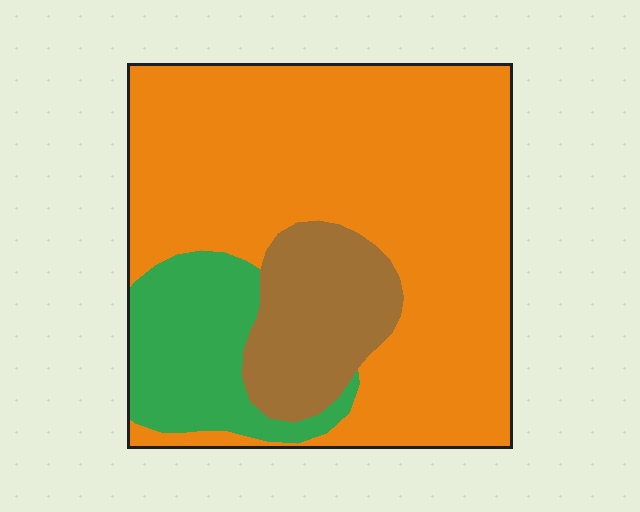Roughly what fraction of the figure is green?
Green covers 16% of the figure.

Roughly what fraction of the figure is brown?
Brown takes up less than a quarter of the figure.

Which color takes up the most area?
Orange, at roughly 70%.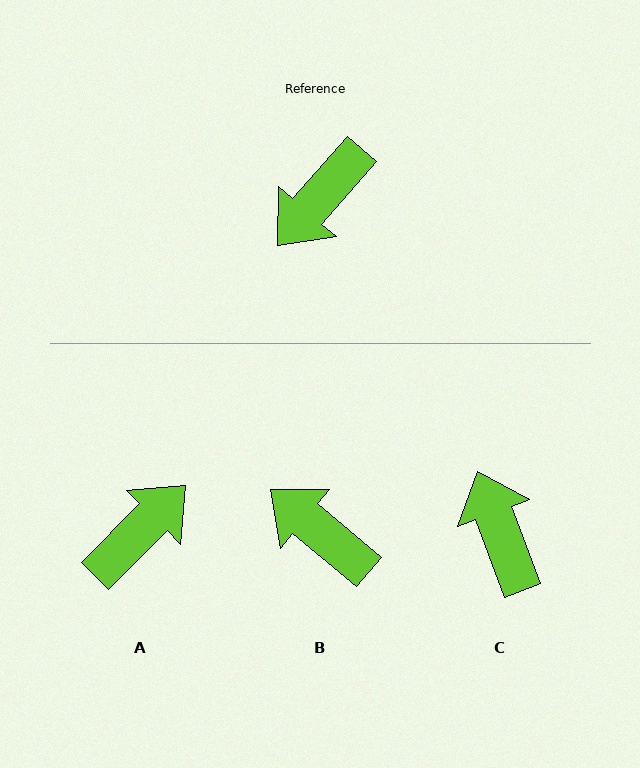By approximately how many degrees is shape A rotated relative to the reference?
Approximately 176 degrees counter-clockwise.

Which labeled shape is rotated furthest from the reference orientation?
A, about 176 degrees away.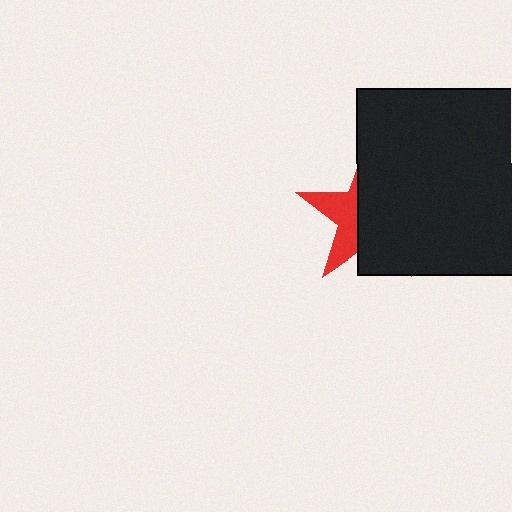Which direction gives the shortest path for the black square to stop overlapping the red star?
Moving right gives the shortest separation.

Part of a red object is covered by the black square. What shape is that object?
It is a star.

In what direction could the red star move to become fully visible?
The red star could move left. That would shift it out from behind the black square entirely.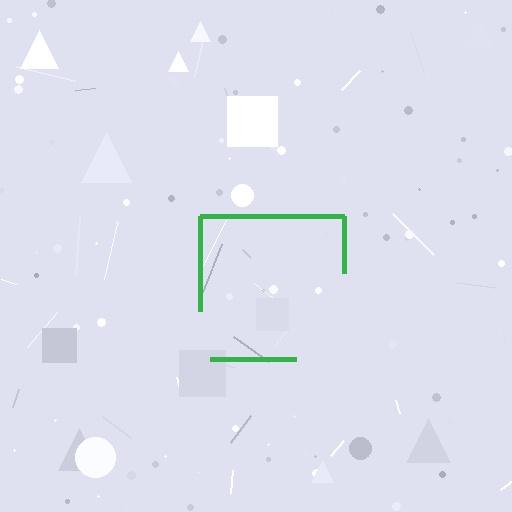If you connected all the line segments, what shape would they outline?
They would outline a square.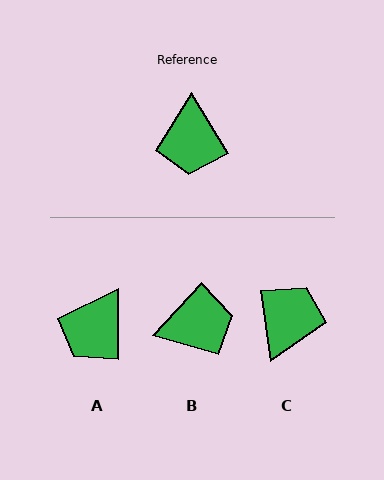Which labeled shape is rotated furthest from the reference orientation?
C, about 156 degrees away.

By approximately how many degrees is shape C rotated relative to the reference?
Approximately 156 degrees counter-clockwise.